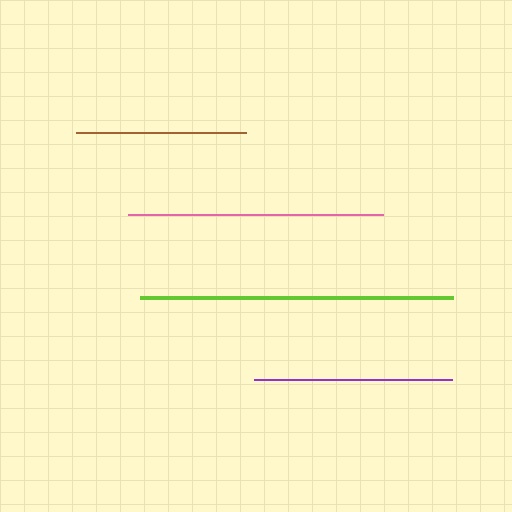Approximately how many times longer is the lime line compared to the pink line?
The lime line is approximately 1.2 times the length of the pink line.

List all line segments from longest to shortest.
From longest to shortest: lime, pink, purple, brown.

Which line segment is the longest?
The lime line is the longest at approximately 313 pixels.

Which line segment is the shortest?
The brown line is the shortest at approximately 170 pixels.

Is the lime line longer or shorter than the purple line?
The lime line is longer than the purple line.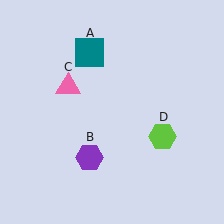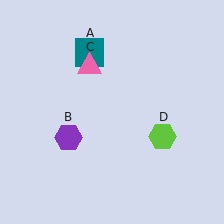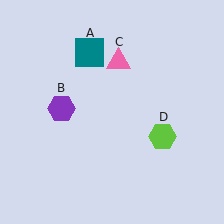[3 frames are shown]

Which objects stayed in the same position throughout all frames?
Teal square (object A) and lime hexagon (object D) remained stationary.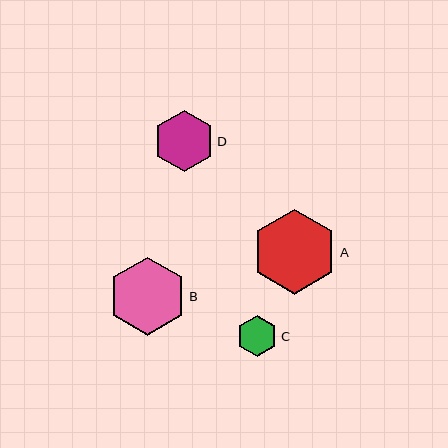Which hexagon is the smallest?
Hexagon C is the smallest with a size of approximately 41 pixels.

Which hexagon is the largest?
Hexagon A is the largest with a size of approximately 85 pixels.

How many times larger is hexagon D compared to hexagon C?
Hexagon D is approximately 1.5 times the size of hexagon C.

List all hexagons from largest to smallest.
From largest to smallest: A, B, D, C.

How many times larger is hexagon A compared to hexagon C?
Hexagon A is approximately 2.1 times the size of hexagon C.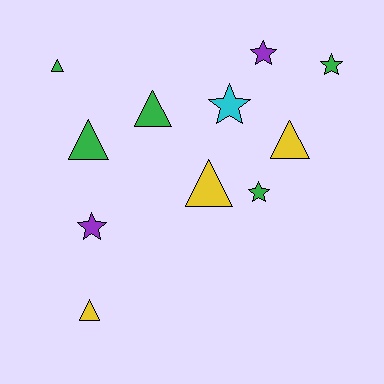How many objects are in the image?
There are 11 objects.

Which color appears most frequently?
Green, with 5 objects.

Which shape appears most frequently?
Triangle, with 6 objects.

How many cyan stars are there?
There is 1 cyan star.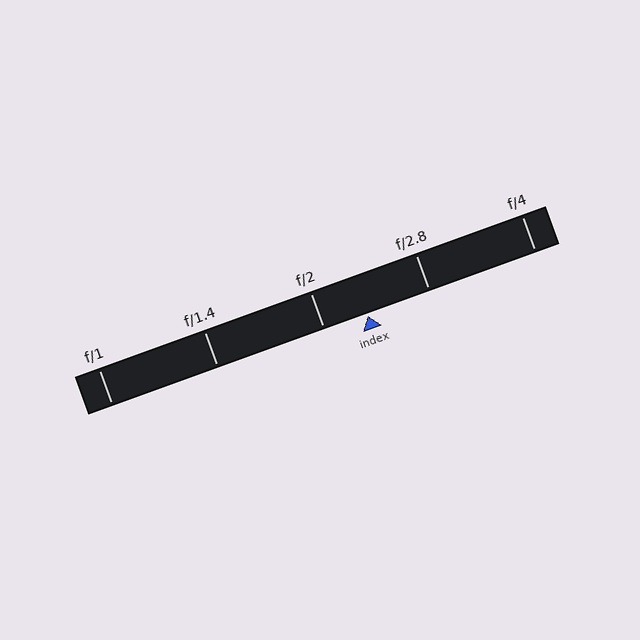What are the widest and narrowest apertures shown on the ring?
The widest aperture shown is f/1 and the narrowest is f/4.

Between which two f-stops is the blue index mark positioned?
The index mark is between f/2 and f/2.8.